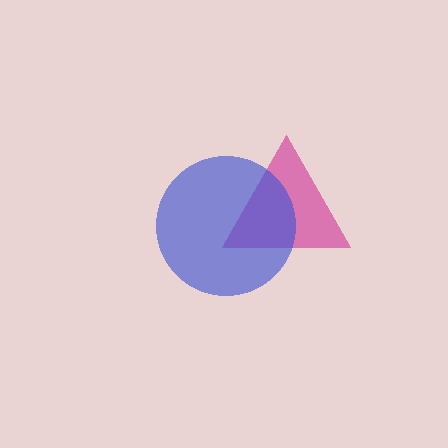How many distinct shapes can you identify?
There are 2 distinct shapes: a magenta triangle, a blue circle.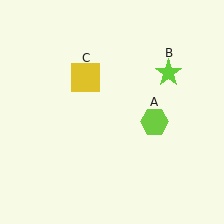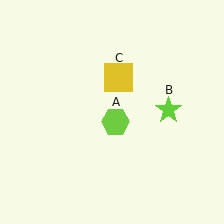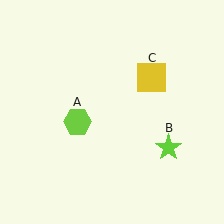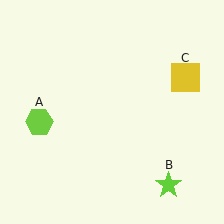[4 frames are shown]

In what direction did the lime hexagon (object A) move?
The lime hexagon (object A) moved left.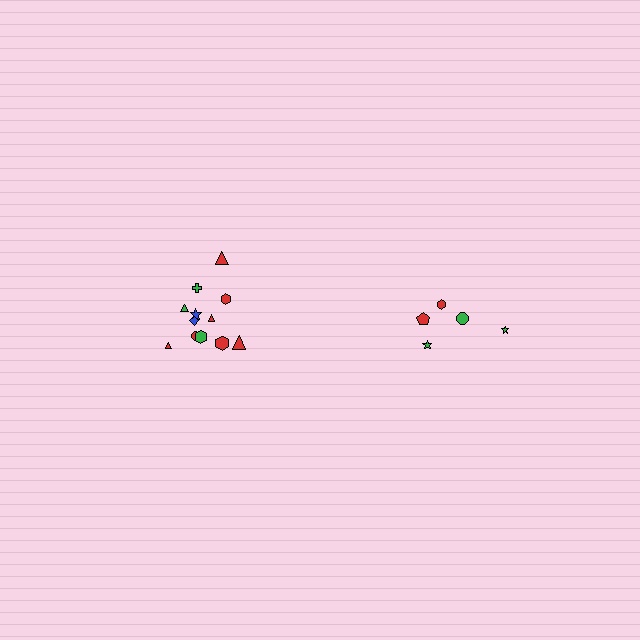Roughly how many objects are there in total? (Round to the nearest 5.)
Roughly 15 objects in total.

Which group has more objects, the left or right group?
The left group.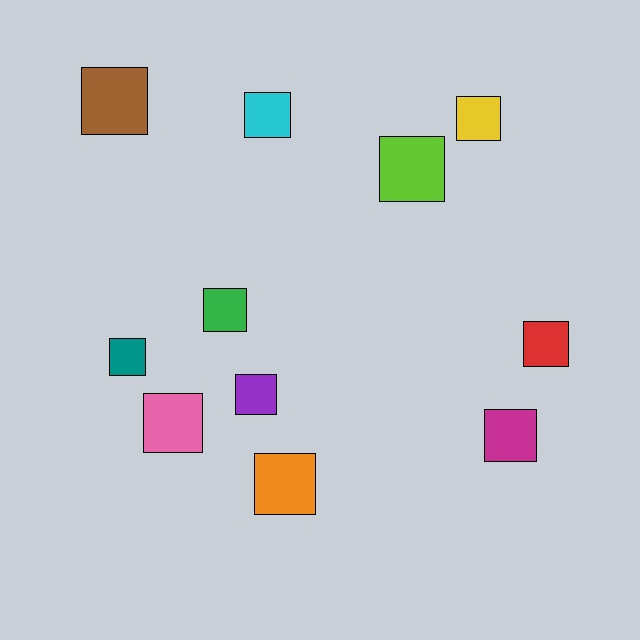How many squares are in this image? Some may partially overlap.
There are 11 squares.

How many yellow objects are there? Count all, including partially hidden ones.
There is 1 yellow object.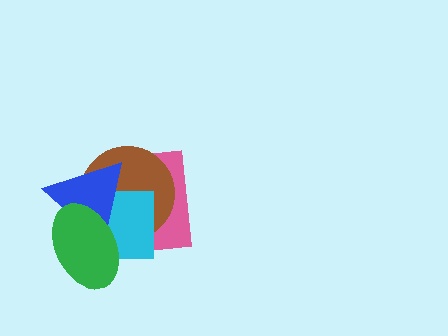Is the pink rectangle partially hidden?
Yes, it is partially covered by another shape.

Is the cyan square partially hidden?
Yes, it is partially covered by another shape.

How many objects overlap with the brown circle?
4 objects overlap with the brown circle.